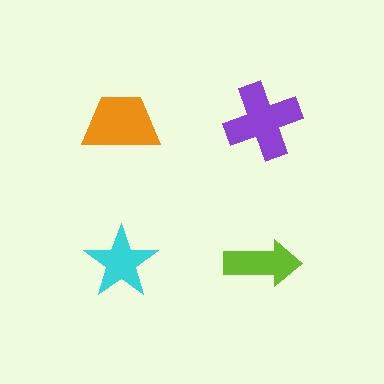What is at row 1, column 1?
An orange trapezoid.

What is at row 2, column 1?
A cyan star.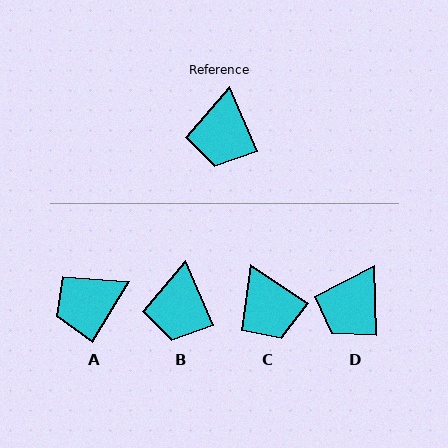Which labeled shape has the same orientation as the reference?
B.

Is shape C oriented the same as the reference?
No, it is off by about 33 degrees.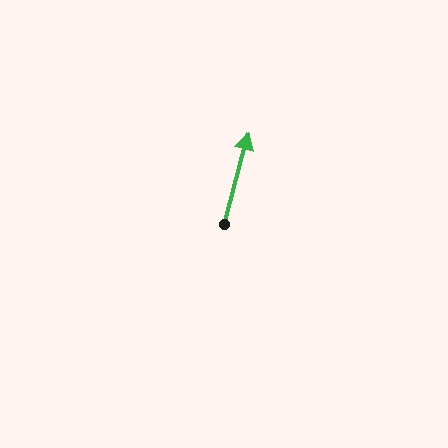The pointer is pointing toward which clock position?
Roughly 12 o'clock.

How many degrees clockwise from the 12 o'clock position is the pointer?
Approximately 15 degrees.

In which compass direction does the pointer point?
North.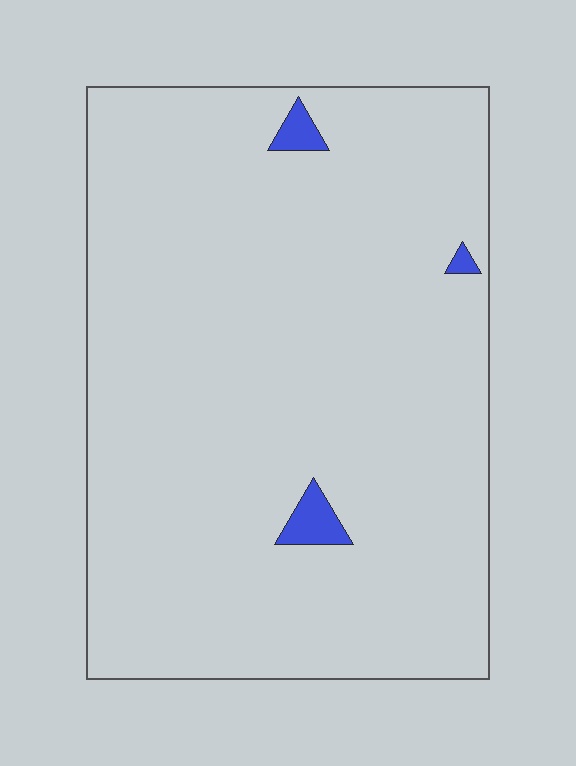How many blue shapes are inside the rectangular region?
3.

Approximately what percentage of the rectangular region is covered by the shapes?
Approximately 0%.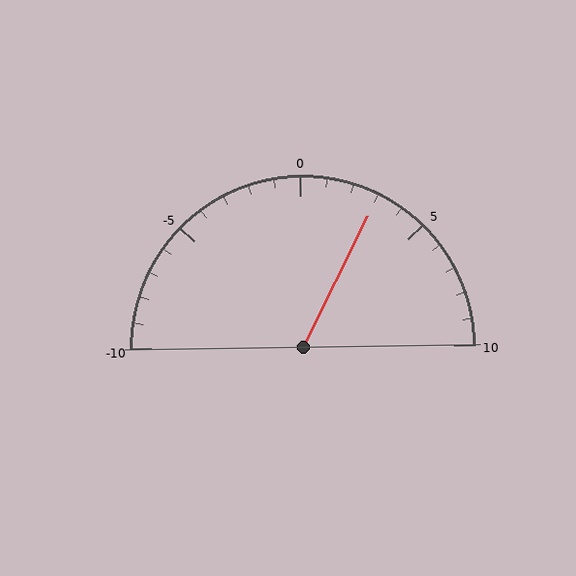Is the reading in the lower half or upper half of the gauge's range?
The reading is in the upper half of the range (-10 to 10).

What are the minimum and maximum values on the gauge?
The gauge ranges from -10 to 10.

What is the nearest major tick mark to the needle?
The nearest major tick mark is 5.